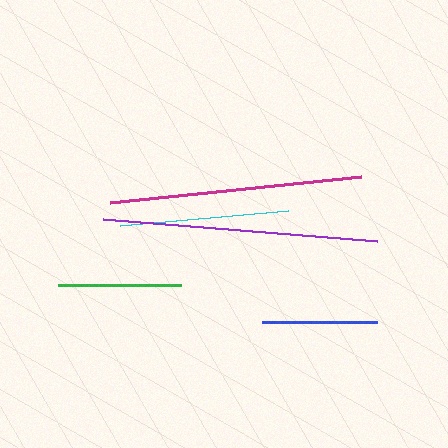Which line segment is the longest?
The purple line is the longest at approximately 274 pixels.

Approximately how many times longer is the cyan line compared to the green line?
The cyan line is approximately 1.4 times the length of the green line.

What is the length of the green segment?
The green segment is approximately 124 pixels long.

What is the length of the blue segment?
The blue segment is approximately 115 pixels long.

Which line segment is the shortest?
The blue line is the shortest at approximately 115 pixels.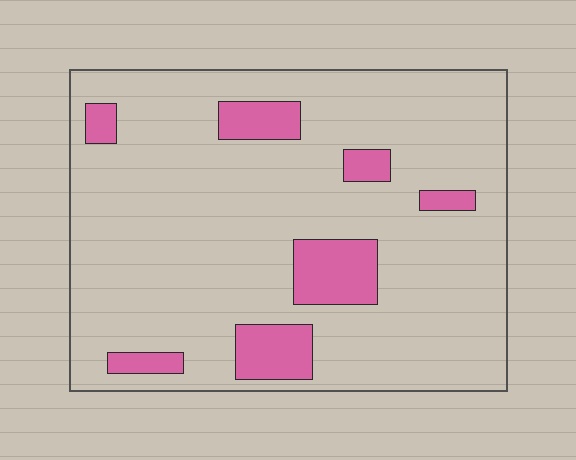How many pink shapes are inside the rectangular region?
7.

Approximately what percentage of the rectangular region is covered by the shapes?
Approximately 15%.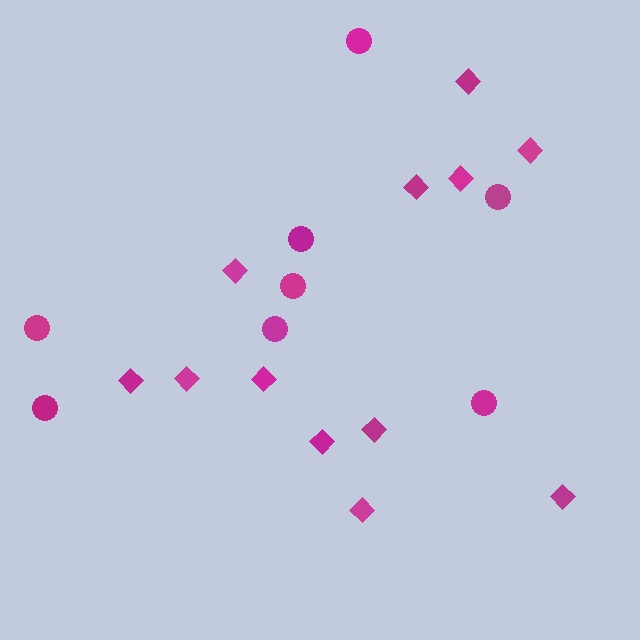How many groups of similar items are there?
There are 2 groups: one group of circles (8) and one group of diamonds (12).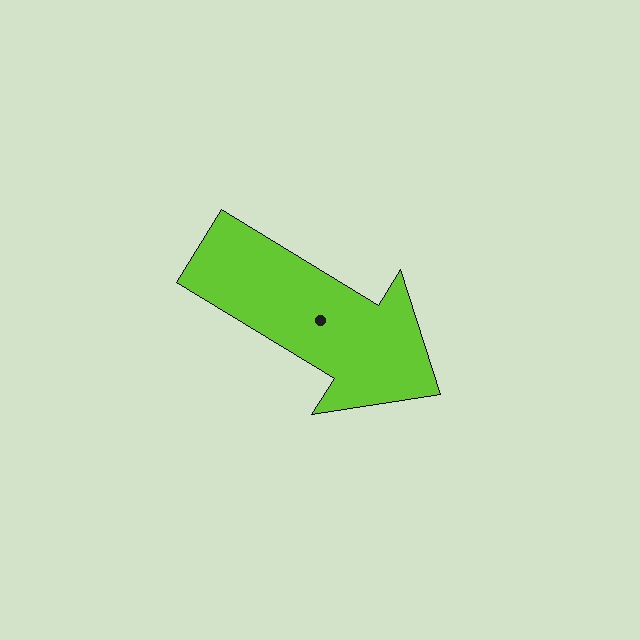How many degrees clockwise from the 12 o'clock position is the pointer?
Approximately 121 degrees.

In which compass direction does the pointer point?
Southeast.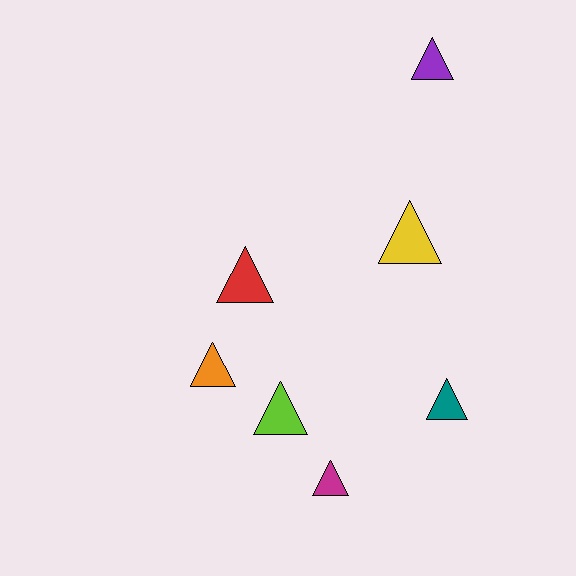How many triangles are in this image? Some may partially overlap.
There are 7 triangles.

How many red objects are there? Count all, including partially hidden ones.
There is 1 red object.